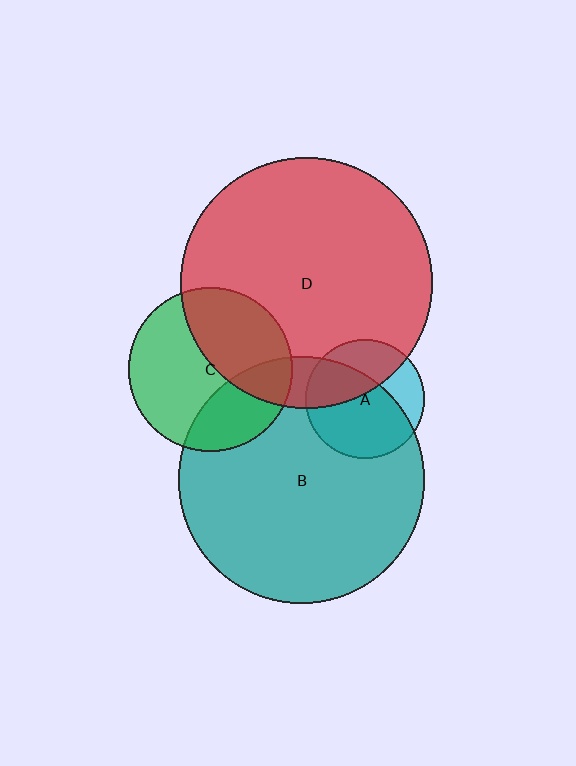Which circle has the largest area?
Circle D (red).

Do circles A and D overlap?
Yes.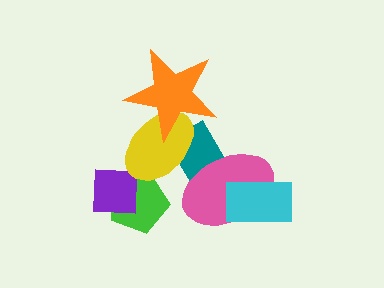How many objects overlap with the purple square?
1 object overlaps with the purple square.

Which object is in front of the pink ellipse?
The cyan rectangle is in front of the pink ellipse.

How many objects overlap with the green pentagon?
2 objects overlap with the green pentagon.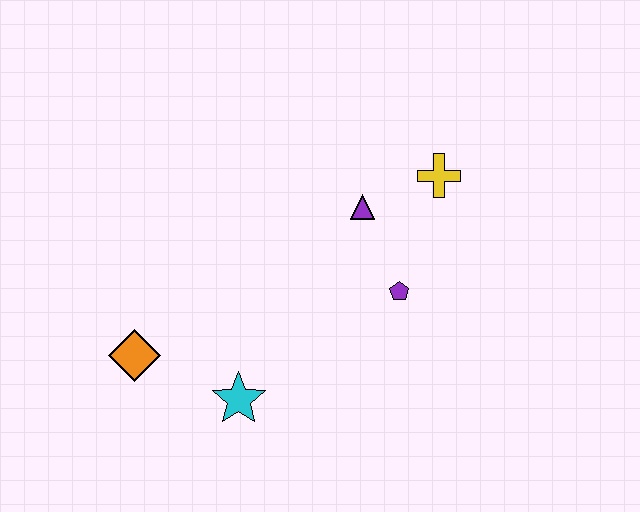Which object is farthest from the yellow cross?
The orange diamond is farthest from the yellow cross.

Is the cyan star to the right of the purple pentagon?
No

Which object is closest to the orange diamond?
The cyan star is closest to the orange diamond.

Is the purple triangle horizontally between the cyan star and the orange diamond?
No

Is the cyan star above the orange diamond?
No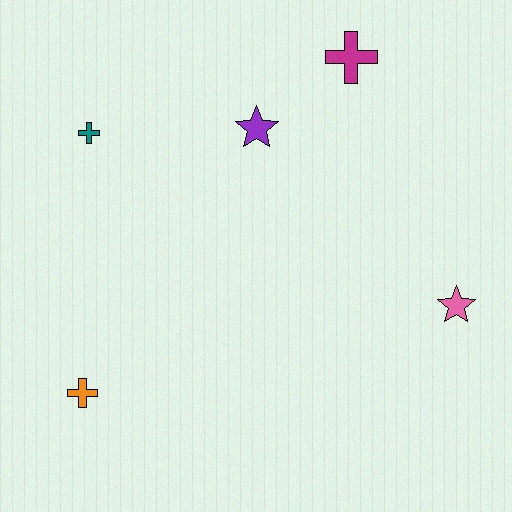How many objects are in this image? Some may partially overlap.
There are 5 objects.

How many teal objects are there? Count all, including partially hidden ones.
There is 1 teal object.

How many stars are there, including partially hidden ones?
There are 2 stars.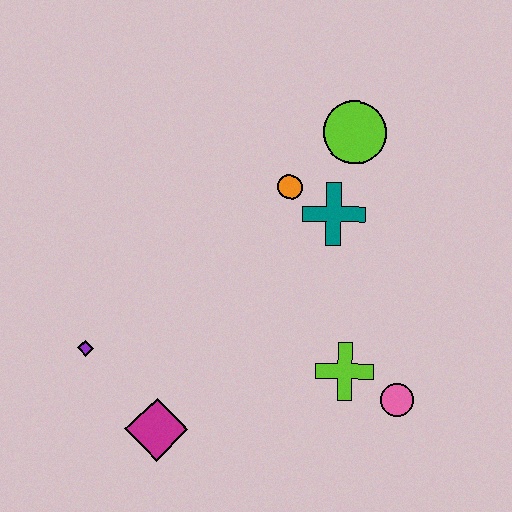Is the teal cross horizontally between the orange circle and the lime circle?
Yes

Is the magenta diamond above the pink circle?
No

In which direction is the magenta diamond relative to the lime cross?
The magenta diamond is to the left of the lime cross.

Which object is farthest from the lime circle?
The magenta diamond is farthest from the lime circle.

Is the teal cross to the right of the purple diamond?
Yes